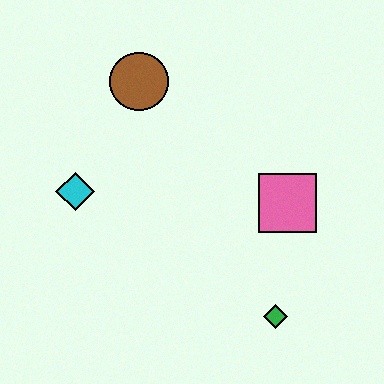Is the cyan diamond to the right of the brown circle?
No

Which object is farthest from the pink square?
The cyan diamond is farthest from the pink square.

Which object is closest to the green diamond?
The pink square is closest to the green diamond.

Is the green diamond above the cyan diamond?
No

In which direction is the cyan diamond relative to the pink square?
The cyan diamond is to the left of the pink square.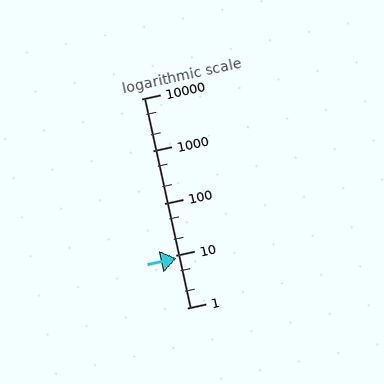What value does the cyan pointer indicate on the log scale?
The pointer indicates approximately 8.7.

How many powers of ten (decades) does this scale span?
The scale spans 4 decades, from 1 to 10000.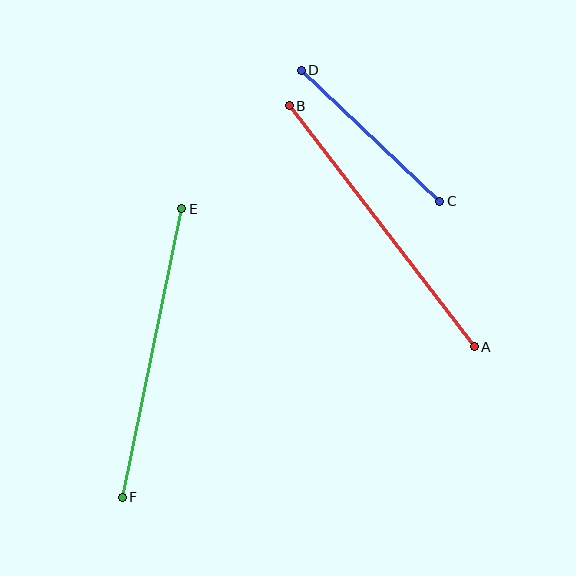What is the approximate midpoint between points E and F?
The midpoint is at approximately (152, 353) pixels.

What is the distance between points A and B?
The distance is approximately 304 pixels.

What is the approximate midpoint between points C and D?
The midpoint is at approximately (370, 136) pixels.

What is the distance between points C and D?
The distance is approximately 191 pixels.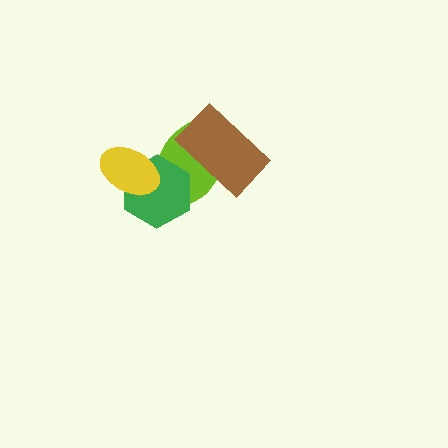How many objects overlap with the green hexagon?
2 objects overlap with the green hexagon.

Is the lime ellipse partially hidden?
Yes, it is partially covered by another shape.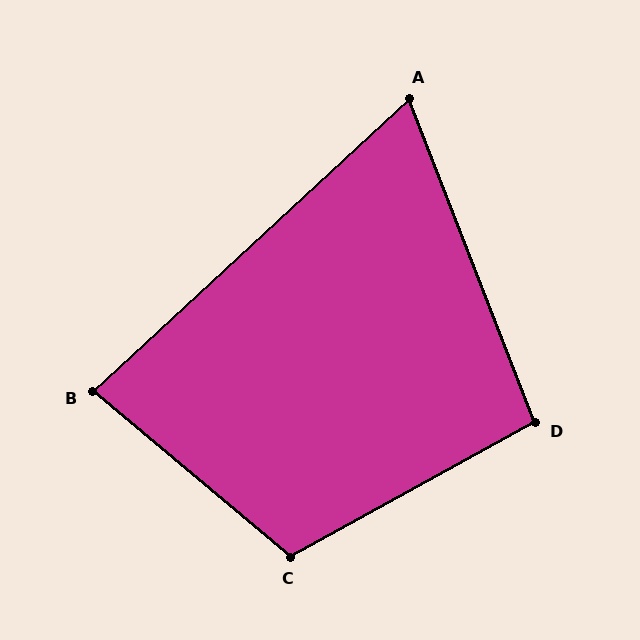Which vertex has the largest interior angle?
C, at approximately 111 degrees.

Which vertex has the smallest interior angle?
A, at approximately 69 degrees.